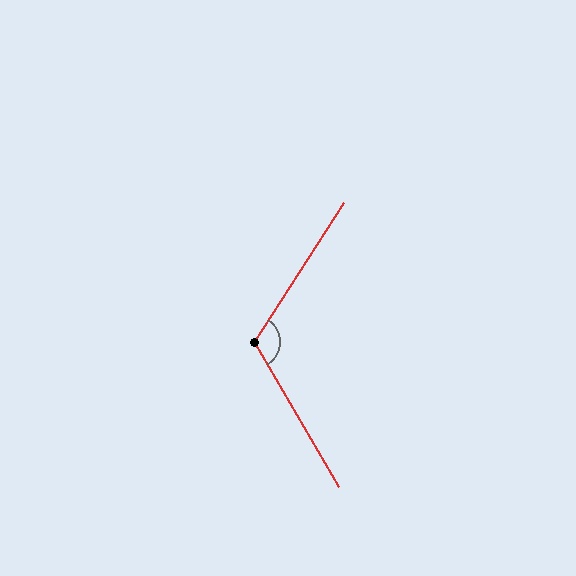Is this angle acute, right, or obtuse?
It is obtuse.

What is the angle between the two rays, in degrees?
Approximately 117 degrees.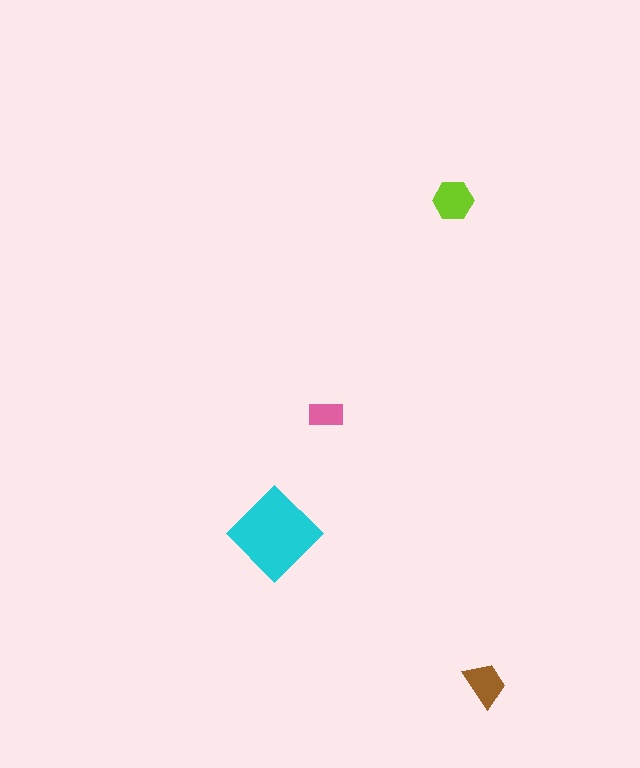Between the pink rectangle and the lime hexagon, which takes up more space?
The lime hexagon.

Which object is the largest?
The cyan diamond.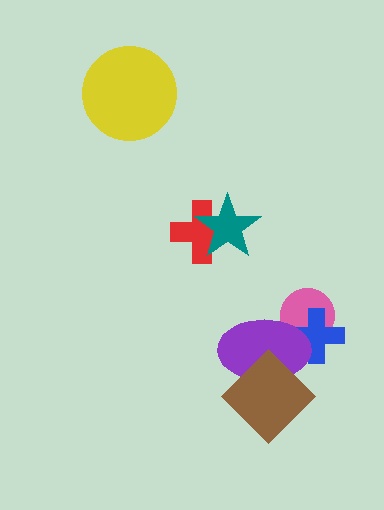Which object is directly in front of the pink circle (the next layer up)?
The blue cross is directly in front of the pink circle.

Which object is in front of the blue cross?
The purple ellipse is in front of the blue cross.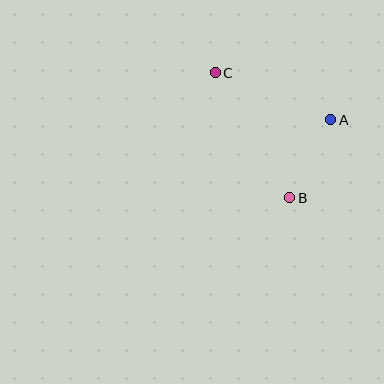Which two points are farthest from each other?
Points B and C are farthest from each other.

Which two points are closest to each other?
Points A and B are closest to each other.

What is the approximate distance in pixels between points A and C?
The distance between A and C is approximately 125 pixels.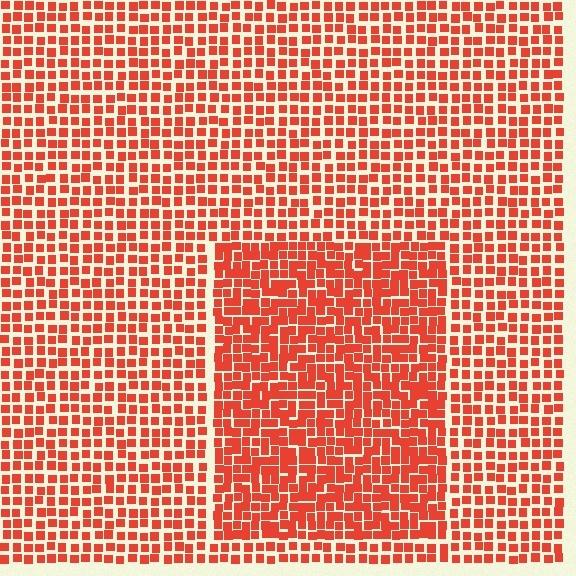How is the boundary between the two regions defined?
The boundary is defined by a change in element density (approximately 1.5x ratio). All elements are the same color, size, and shape.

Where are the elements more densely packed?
The elements are more densely packed inside the rectangle boundary.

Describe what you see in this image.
The image contains small red elements arranged at two different densities. A rectangle-shaped region is visible where the elements are more densely packed than the surrounding area.